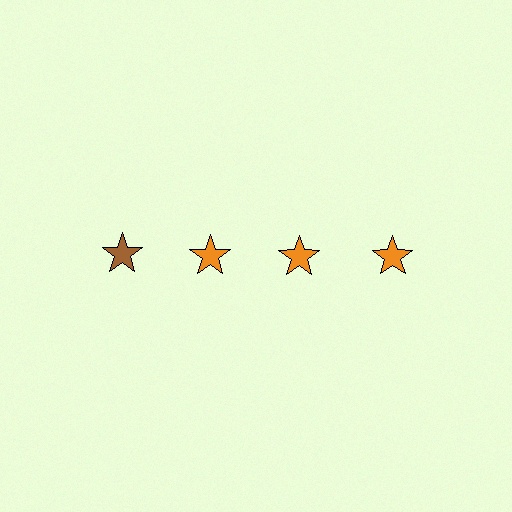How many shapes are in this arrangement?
There are 4 shapes arranged in a grid pattern.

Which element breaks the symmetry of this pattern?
The brown star in the top row, leftmost column breaks the symmetry. All other shapes are orange stars.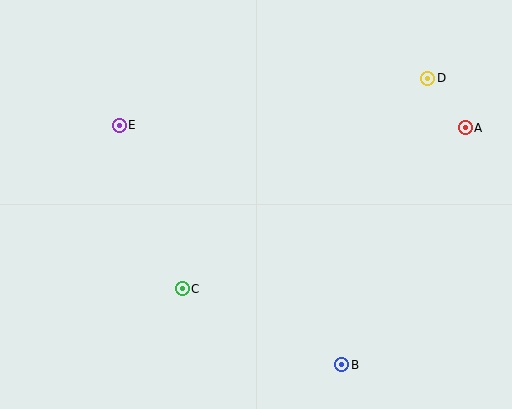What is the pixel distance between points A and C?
The distance between A and C is 326 pixels.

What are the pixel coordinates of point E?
Point E is at (119, 125).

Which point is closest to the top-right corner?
Point D is closest to the top-right corner.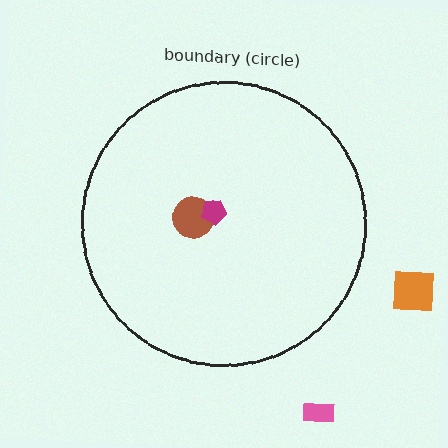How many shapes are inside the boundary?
2 inside, 2 outside.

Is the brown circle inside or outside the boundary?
Inside.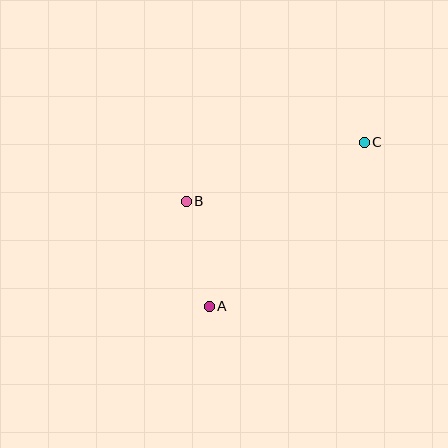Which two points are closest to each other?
Points A and B are closest to each other.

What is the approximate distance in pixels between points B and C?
The distance between B and C is approximately 188 pixels.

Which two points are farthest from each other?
Points A and C are farthest from each other.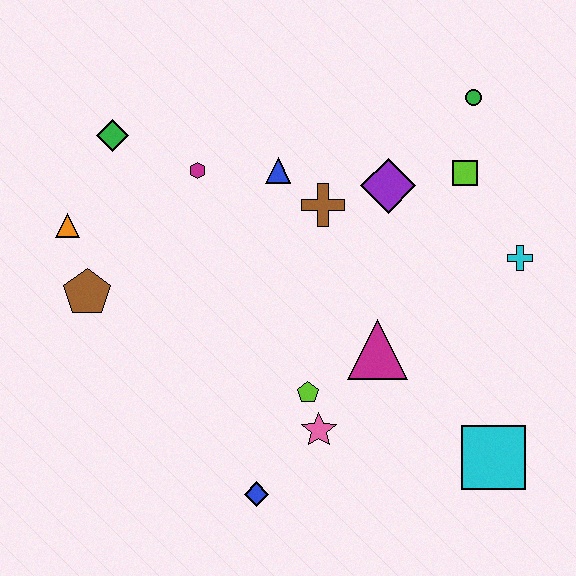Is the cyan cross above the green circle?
No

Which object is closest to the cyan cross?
The lime square is closest to the cyan cross.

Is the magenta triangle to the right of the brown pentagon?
Yes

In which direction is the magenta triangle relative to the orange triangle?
The magenta triangle is to the right of the orange triangle.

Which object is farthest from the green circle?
The blue diamond is farthest from the green circle.